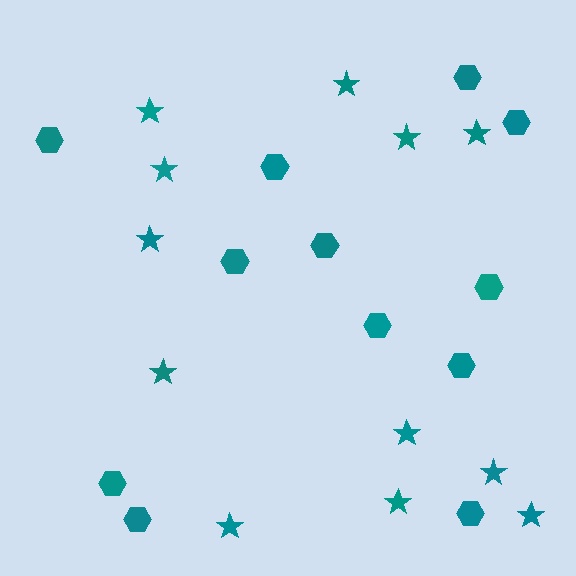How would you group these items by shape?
There are 2 groups: one group of hexagons (12) and one group of stars (12).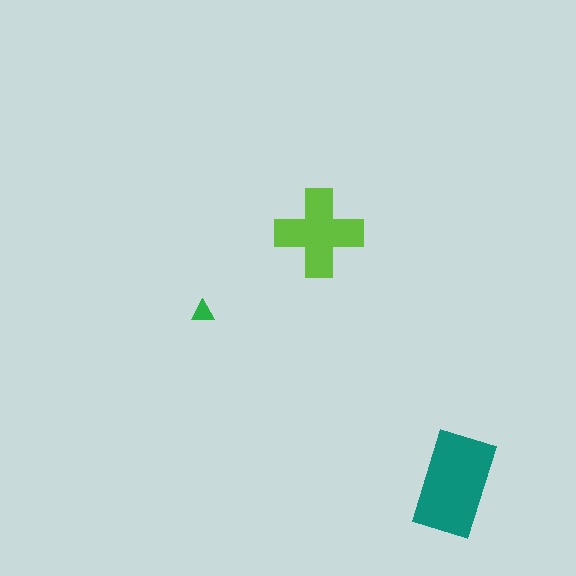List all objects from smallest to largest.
The green triangle, the lime cross, the teal rectangle.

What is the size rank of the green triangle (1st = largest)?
3rd.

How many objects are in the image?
There are 3 objects in the image.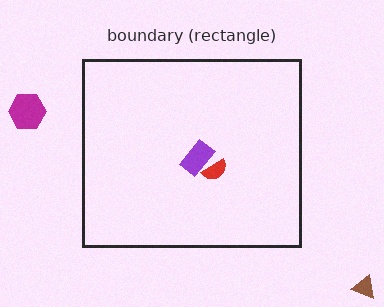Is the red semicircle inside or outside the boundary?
Inside.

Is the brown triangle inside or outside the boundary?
Outside.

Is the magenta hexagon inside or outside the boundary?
Outside.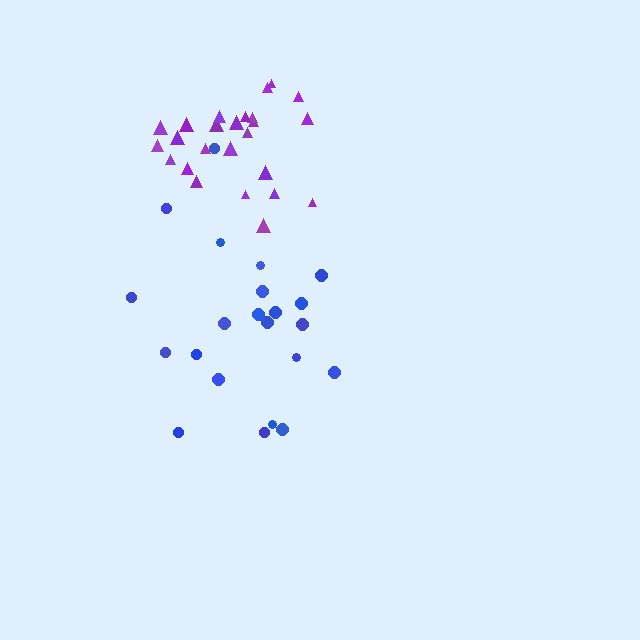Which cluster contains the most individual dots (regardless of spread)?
Purple (25).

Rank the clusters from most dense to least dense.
purple, blue.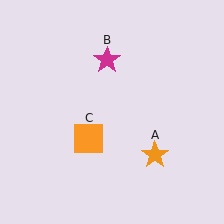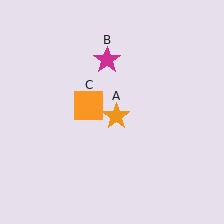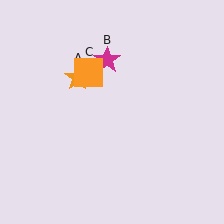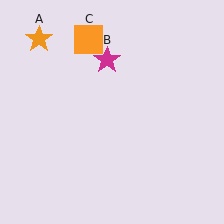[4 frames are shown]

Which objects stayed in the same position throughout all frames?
Magenta star (object B) remained stationary.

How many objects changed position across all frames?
2 objects changed position: orange star (object A), orange square (object C).